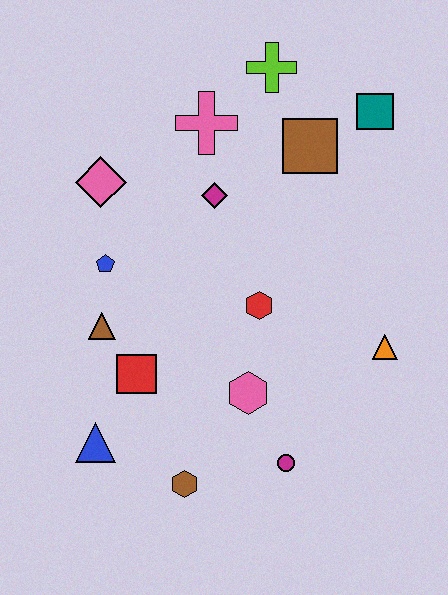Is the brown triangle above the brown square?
No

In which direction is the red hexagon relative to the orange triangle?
The red hexagon is to the left of the orange triangle.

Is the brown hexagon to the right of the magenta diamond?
No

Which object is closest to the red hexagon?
The pink hexagon is closest to the red hexagon.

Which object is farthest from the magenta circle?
The lime cross is farthest from the magenta circle.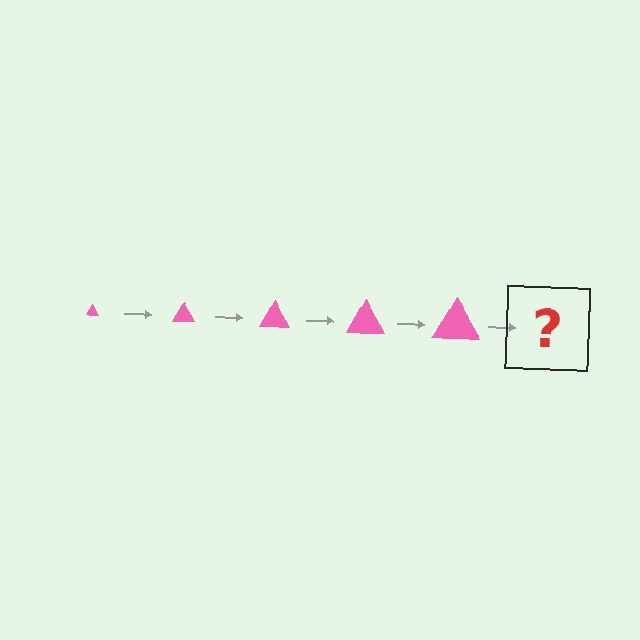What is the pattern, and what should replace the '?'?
The pattern is that the triangle gets progressively larger each step. The '?' should be a pink triangle, larger than the previous one.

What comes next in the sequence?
The next element should be a pink triangle, larger than the previous one.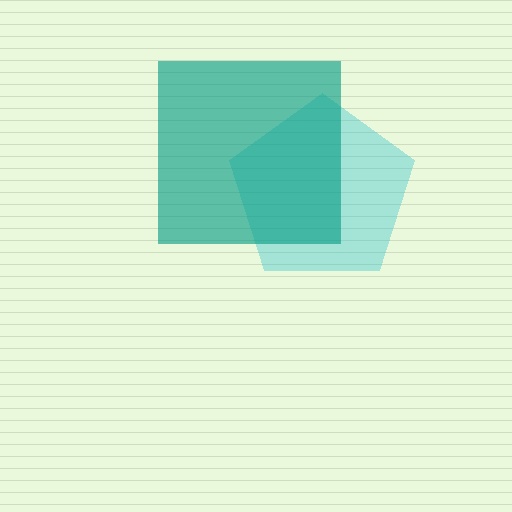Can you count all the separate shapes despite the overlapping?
Yes, there are 2 separate shapes.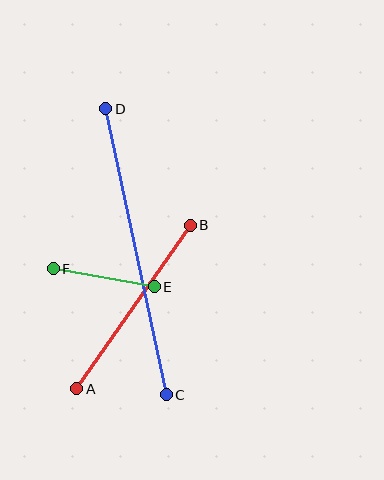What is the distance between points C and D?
The distance is approximately 292 pixels.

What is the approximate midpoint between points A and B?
The midpoint is at approximately (134, 307) pixels.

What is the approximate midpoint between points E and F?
The midpoint is at approximately (104, 278) pixels.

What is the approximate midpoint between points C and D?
The midpoint is at approximately (136, 252) pixels.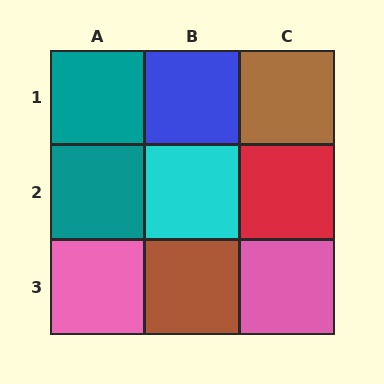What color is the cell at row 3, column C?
Pink.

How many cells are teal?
2 cells are teal.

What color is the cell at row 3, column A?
Pink.